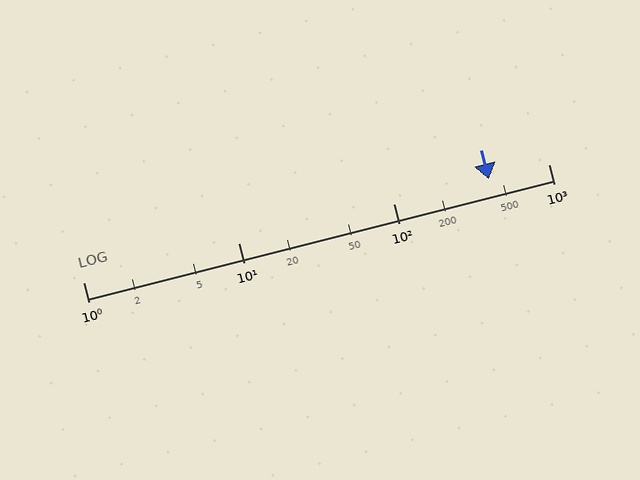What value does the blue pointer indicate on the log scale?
The pointer indicates approximately 410.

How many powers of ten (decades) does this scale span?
The scale spans 3 decades, from 1 to 1000.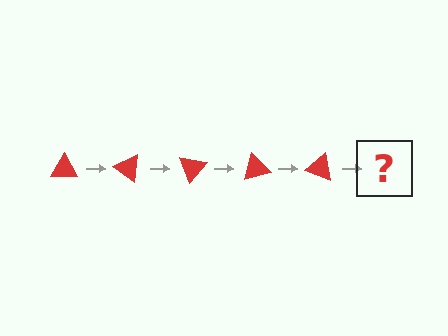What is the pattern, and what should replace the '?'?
The pattern is that the triangle rotates 35 degrees each step. The '?' should be a red triangle rotated 175 degrees.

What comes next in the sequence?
The next element should be a red triangle rotated 175 degrees.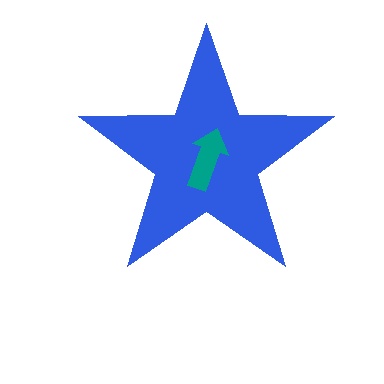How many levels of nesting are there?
2.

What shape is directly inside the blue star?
The teal arrow.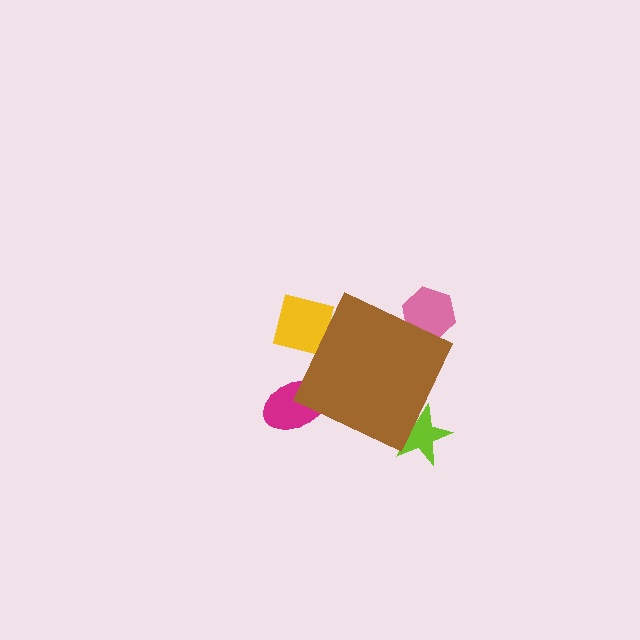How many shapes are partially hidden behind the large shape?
4 shapes are partially hidden.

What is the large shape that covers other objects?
A brown diamond.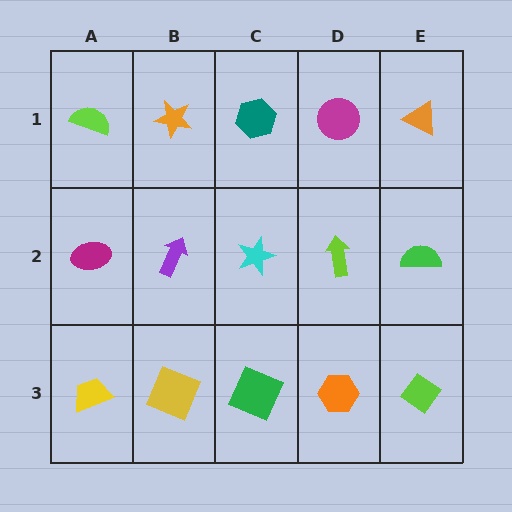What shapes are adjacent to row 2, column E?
An orange triangle (row 1, column E), a lime diamond (row 3, column E), a lime arrow (row 2, column D).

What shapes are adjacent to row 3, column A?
A magenta ellipse (row 2, column A), a yellow square (row 3, column B).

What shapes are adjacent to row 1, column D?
A lime arrow (row 2, column D), a teal hexagon (row 1, column C), an orange triangle (row 1, column E).